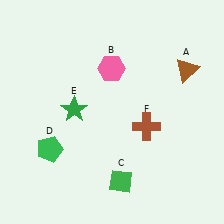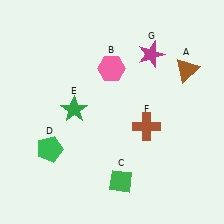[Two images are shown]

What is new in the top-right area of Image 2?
A magenta star (G) was added in the top-right area of Image 2.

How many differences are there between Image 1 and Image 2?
There is 1 difference between the two images.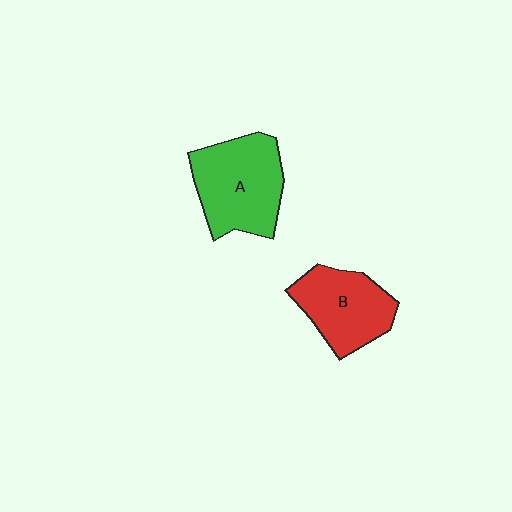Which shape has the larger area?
Shape A (green).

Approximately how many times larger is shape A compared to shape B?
Approximately 1.2 times.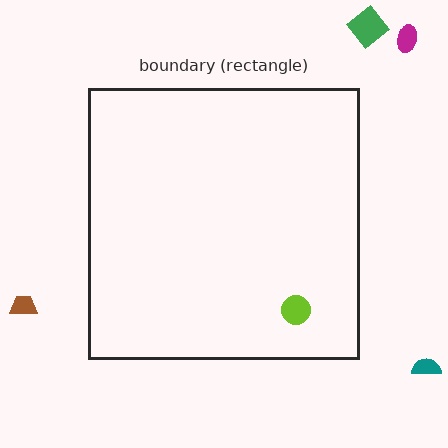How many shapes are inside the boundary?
1 inside, 4 outside.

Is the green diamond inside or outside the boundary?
Outside.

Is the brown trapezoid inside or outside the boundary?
Outside.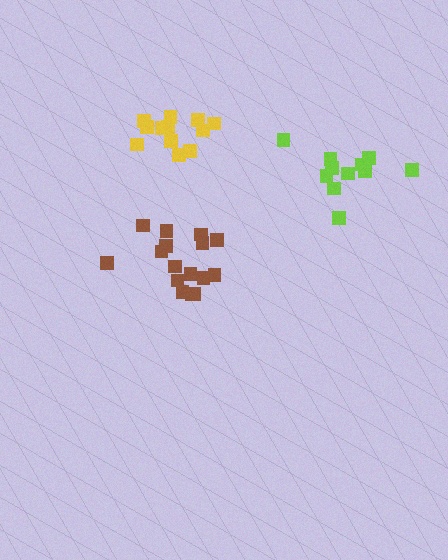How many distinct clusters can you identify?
There are 3 distinct clusters.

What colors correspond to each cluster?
The clusters are colored: lime, brown, yellow.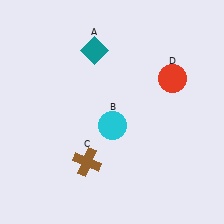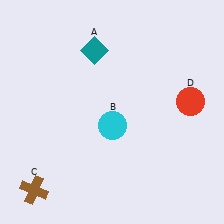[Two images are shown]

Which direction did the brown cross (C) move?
The brown cross (C) moved left.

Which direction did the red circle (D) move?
The red circle (D) moved down.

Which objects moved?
The objects that moved are: the brown cross (C), the red circle (D).